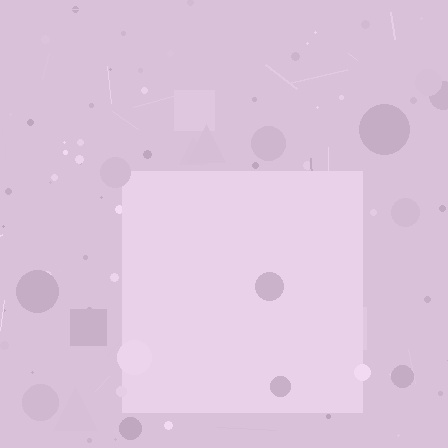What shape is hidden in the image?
A square is hidden in the image.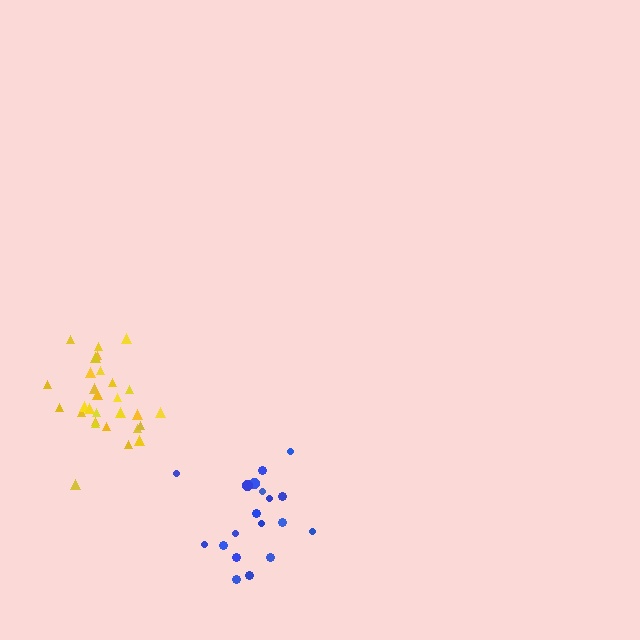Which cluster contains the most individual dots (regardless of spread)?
Yellow (29).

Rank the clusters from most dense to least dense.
yellow, blue.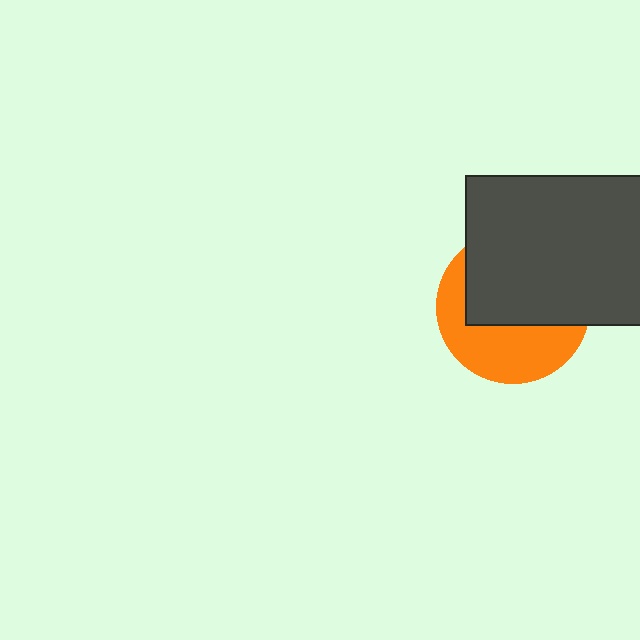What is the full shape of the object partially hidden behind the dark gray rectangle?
The partially hidden object is an orange circle.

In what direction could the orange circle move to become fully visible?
The orange circle could move down. That would shift it out from behind the dark gray rectangle entirely.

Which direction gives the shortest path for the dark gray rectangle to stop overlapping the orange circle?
Moving up gives the shortest separation.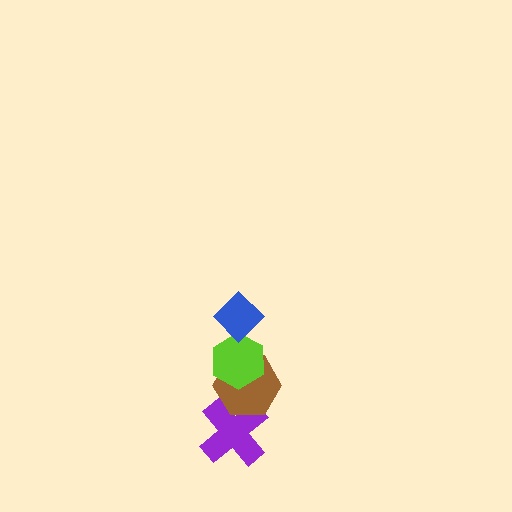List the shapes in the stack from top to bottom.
From top to bottom: the blue diamond, the lime hexagon, the brown hexagon, the purple cross.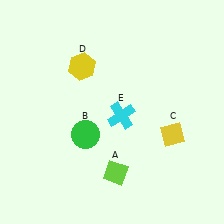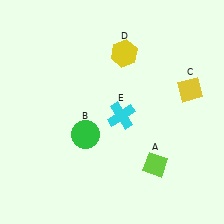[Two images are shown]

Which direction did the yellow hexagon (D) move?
The yellow hexagon (D) moved right.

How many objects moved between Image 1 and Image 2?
3 objects moved between the two images.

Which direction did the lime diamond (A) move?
The lime diamond (A) moved right.